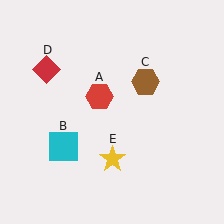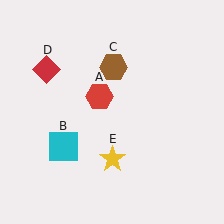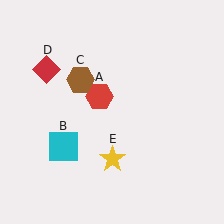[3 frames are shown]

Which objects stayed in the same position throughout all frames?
Red hexagon (object A) and cyan square (object B) and red diamond (object D) and yellow star (object E) remained stationary.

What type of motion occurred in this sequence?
The brown hexagon (object C) rotated counterclockwise around the center of the scene.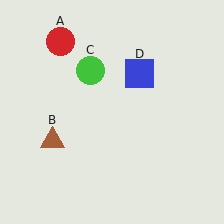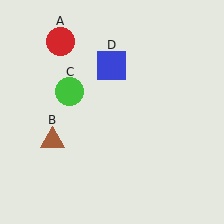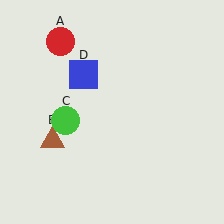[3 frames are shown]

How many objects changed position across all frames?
2 objects changed position: green circle (object C), blue square (object D).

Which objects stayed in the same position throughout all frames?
Red circle (object A) and brown triangle (object B) remained stationary.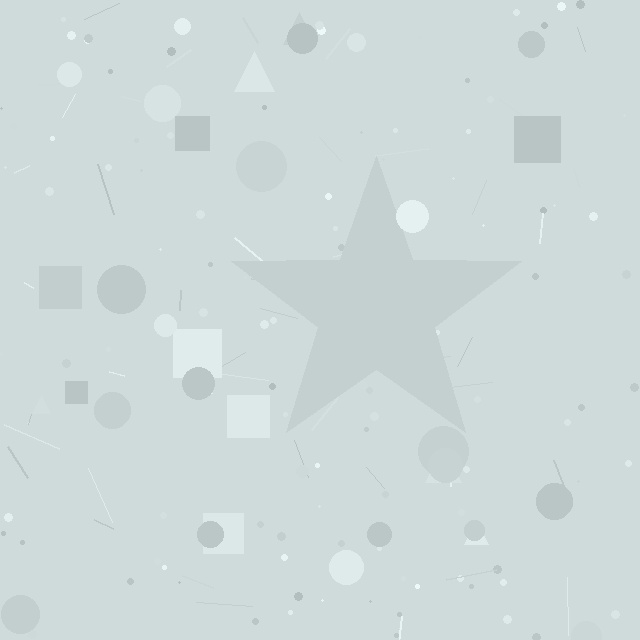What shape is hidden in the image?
A star is hidden in the image.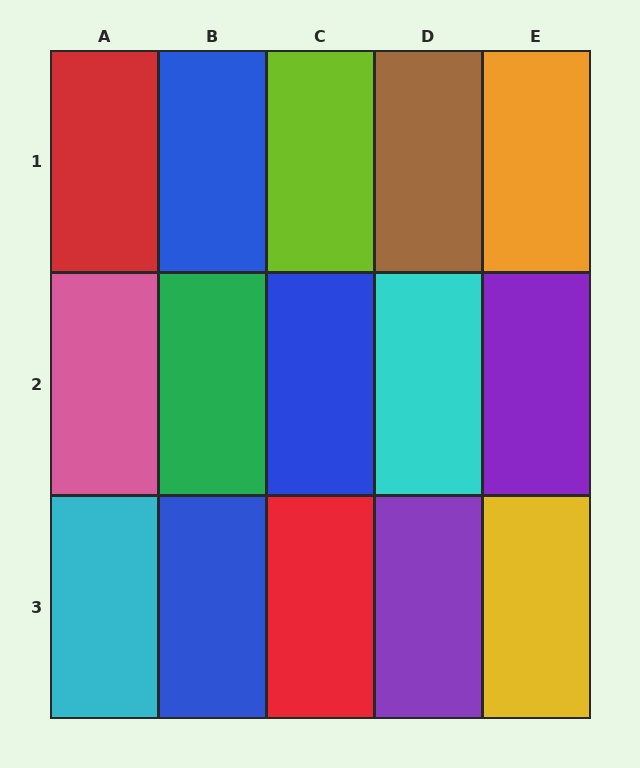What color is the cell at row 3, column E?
Yellow.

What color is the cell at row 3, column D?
Purple.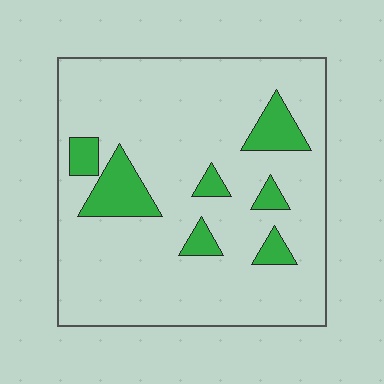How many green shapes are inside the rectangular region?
7.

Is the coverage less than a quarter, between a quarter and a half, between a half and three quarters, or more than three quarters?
Less than a quarter.